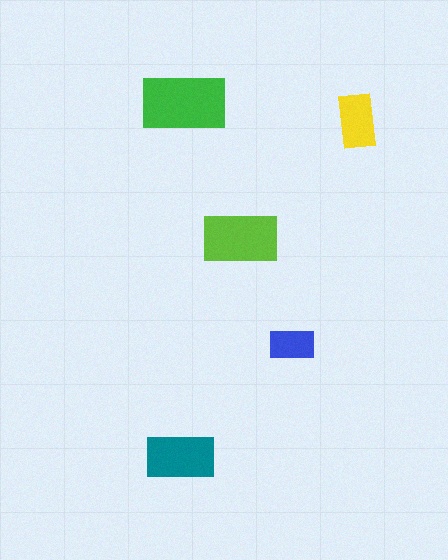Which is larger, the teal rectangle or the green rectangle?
The green one.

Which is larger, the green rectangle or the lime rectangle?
The green one.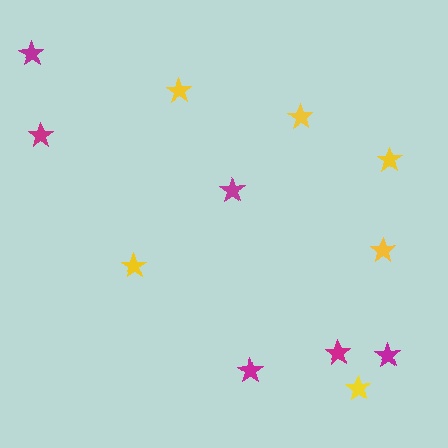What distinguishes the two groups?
There are 2 groups: one group of magenta stars (6) and one group of yellow stars (6).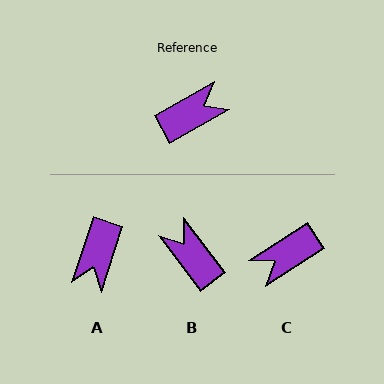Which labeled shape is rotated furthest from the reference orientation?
C, about 176 degrees away.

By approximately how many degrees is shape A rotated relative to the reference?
Approximately 137 degrees clockwise.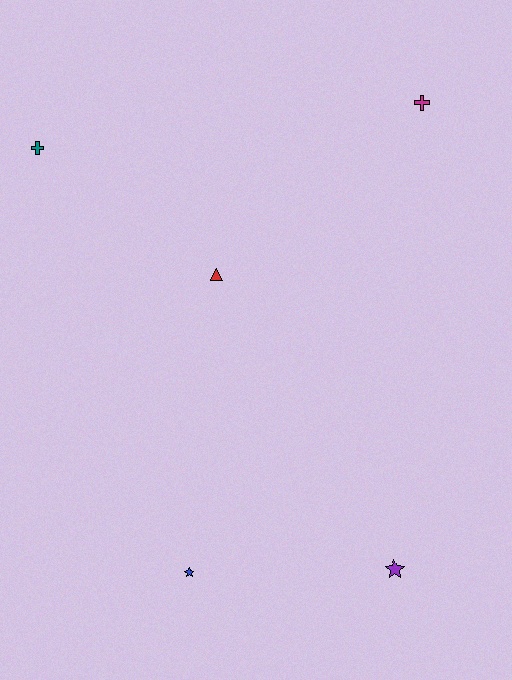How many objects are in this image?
There are 5 objects.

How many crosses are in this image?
There are 2 crosses.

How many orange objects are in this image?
There are no orange objects.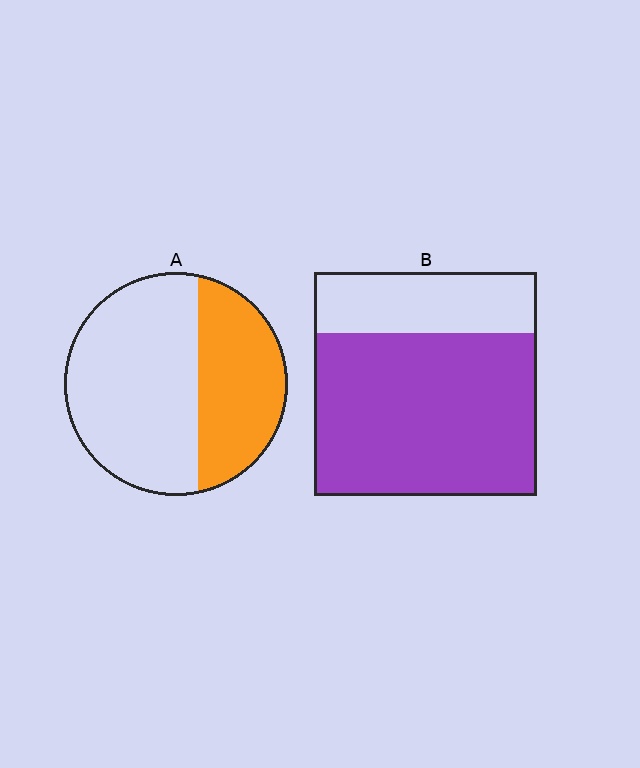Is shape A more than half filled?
No.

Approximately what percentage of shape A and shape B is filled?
A is approximately 40% and B is approximately 75%.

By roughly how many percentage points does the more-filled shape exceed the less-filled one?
By roughly 35 percentage points (B over A).